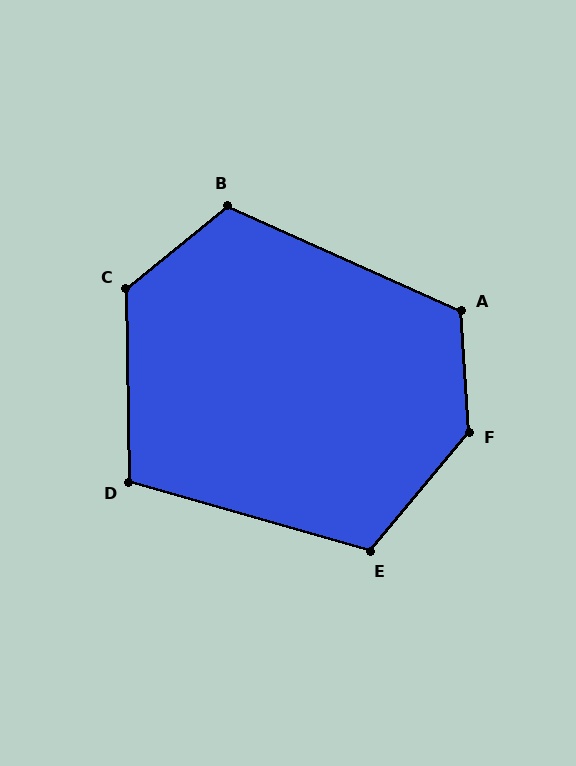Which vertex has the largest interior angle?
F, at approximately 137 degrees.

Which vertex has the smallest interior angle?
D, at approximately 107 degrees.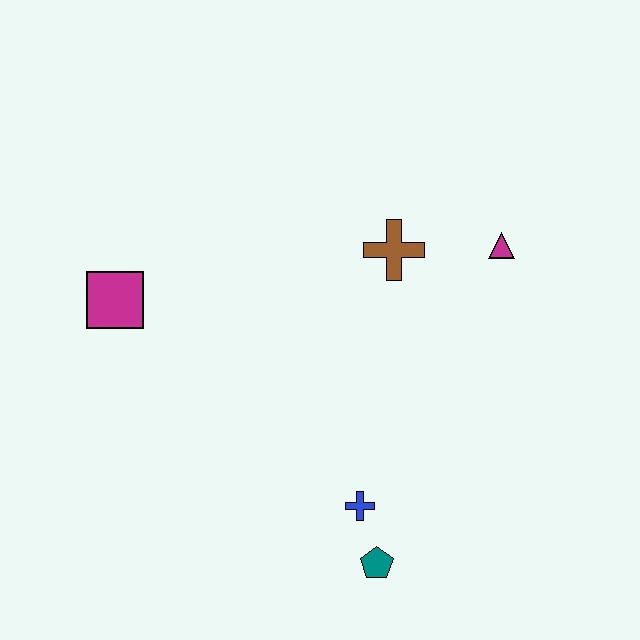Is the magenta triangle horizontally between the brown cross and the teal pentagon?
No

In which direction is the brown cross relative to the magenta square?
The brown cross is to the right of the magenta square.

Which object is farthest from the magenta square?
The magenta triangle is farthest from the magenta square.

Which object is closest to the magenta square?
The brown cross is closest to the magenta square.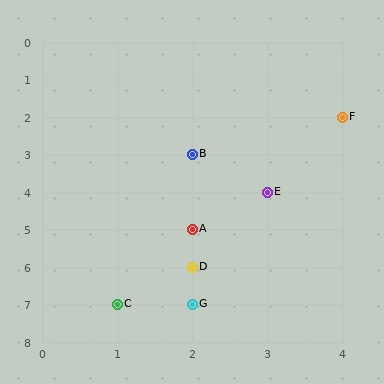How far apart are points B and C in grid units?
Points B and C are 1 column and 4 rows apart (about 4.1 grid units diagonally).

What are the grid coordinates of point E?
Point E is at grid coordinates (3, 4).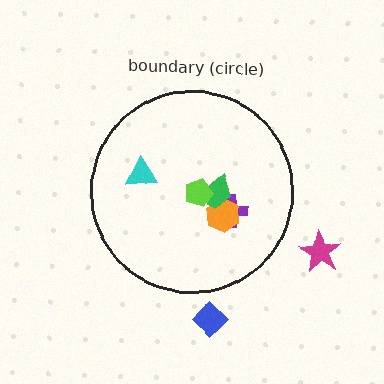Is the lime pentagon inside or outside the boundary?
Inside.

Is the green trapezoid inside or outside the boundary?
Inside.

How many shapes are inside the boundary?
5 inside, 2 outside.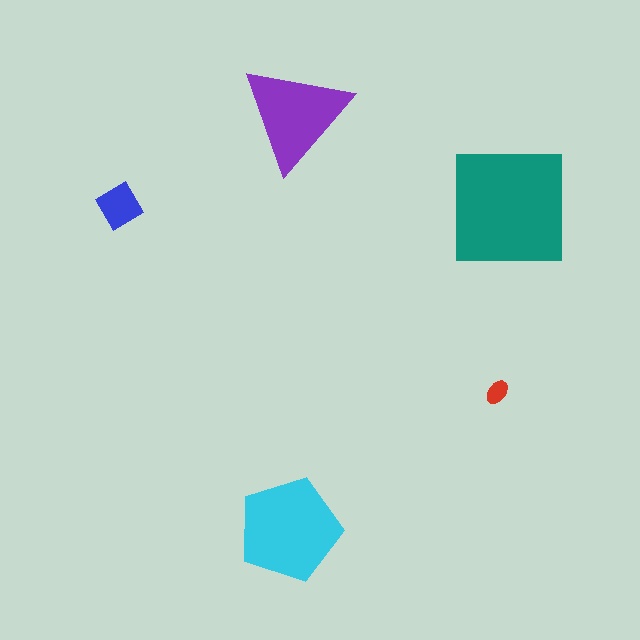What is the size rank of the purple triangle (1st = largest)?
3rd.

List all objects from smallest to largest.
The red ellipse, the blue diamond, the purple triangle, the cyan pentagon, the teal square.